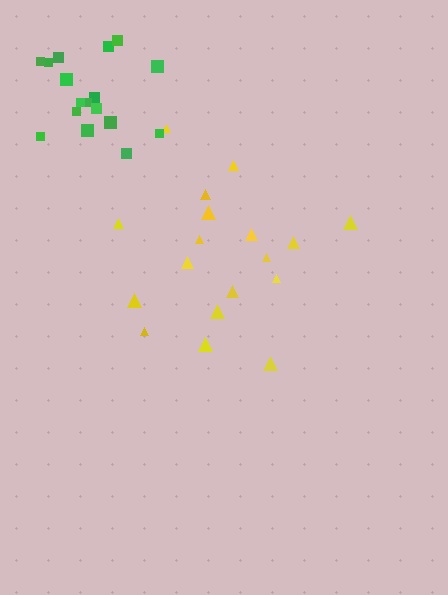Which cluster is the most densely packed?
Green.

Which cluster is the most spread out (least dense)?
Yellow.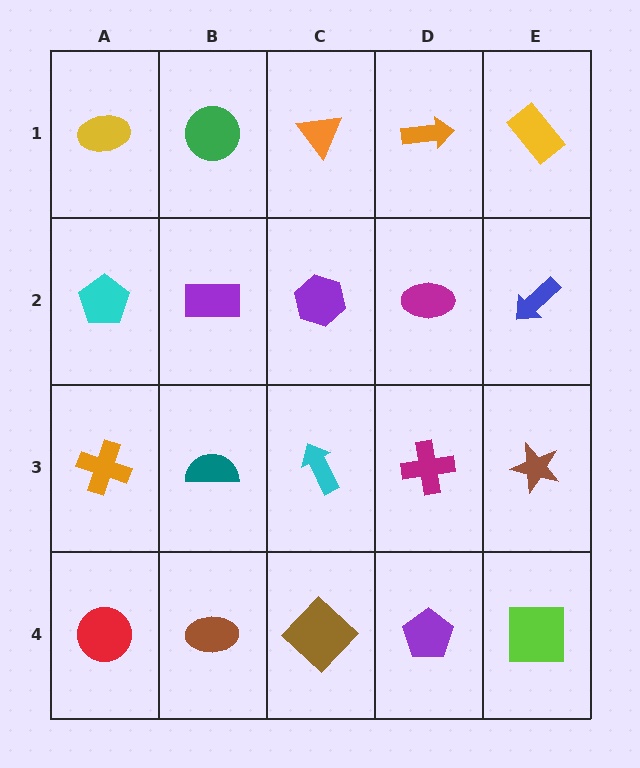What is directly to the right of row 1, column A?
A green circle.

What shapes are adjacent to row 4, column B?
A teal semicircle (row 3, column B), a red circle (row 4, column A), a brown diamond (row 4, column C).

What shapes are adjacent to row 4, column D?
A magenta cross (row 3, column D), a brown diamond (row 4, column C), a lime square (row 4, column E).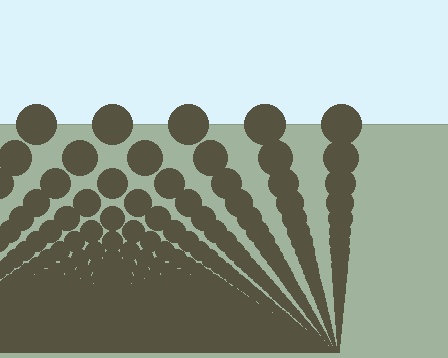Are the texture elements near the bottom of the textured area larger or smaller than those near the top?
Smaller. The gradient is inverted — elements near the bottom are smaller and denser.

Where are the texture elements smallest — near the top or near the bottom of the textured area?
Near the bottom.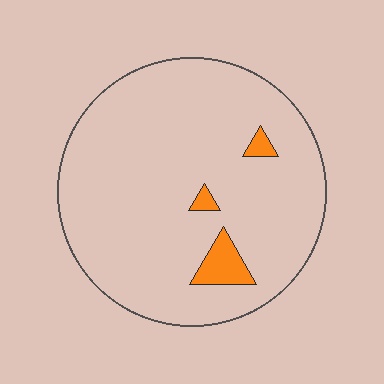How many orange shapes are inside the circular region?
3.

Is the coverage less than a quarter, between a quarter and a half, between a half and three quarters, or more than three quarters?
Less than a quarter.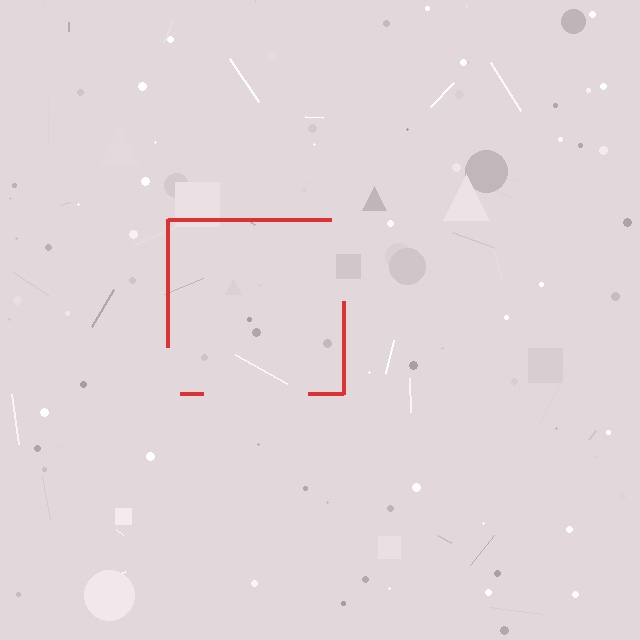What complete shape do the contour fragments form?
The contour fragments form a square.